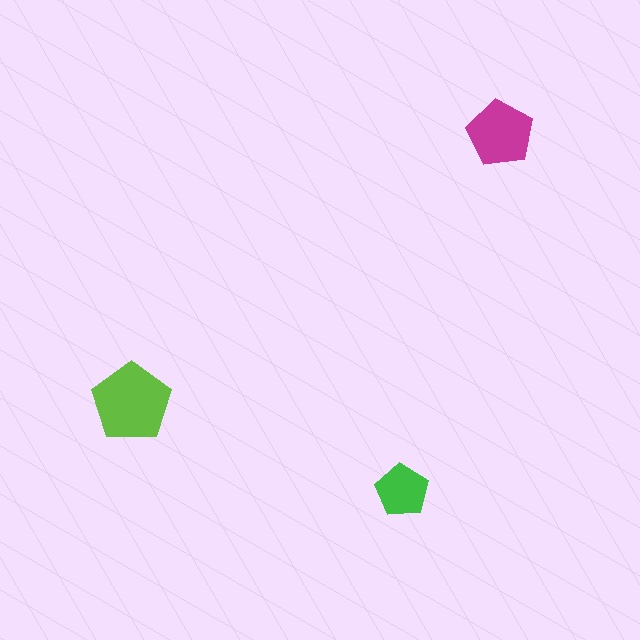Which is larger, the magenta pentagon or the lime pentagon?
The lime one.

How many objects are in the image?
There are 3 objects in the image.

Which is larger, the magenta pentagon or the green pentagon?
The magenta one.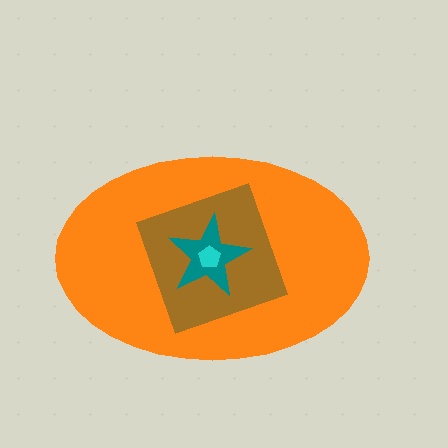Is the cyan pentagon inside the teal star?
Yes.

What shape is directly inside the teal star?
The cyan pentagon.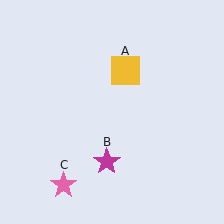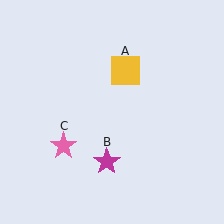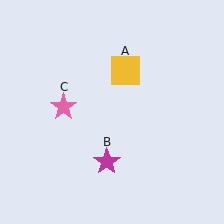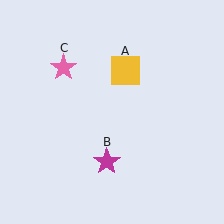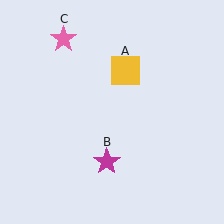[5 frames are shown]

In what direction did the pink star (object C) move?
The pink star (object C) moved up.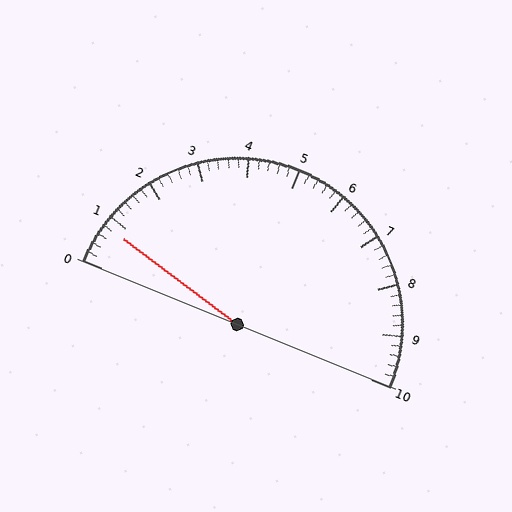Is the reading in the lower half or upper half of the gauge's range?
The reading is in the lower half of the range (0 to 10).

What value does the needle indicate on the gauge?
The needle indicates approximately 0.8.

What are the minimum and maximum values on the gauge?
The gauge ranges from 0 to 10.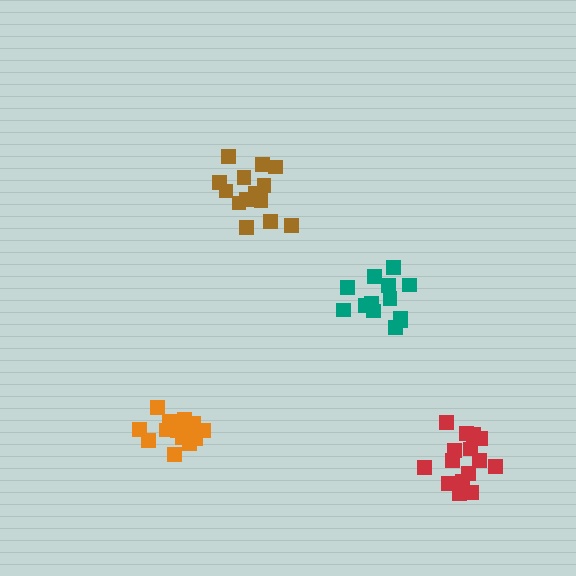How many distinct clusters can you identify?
There are 4 distinct clusters.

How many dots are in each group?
Group 1: 13 dots, Group 2: 15 dots, Group 3: 16 dots, Group 4: 15 dots (59 total).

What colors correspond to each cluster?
The clusters are colored: teal, red, orange, brown.